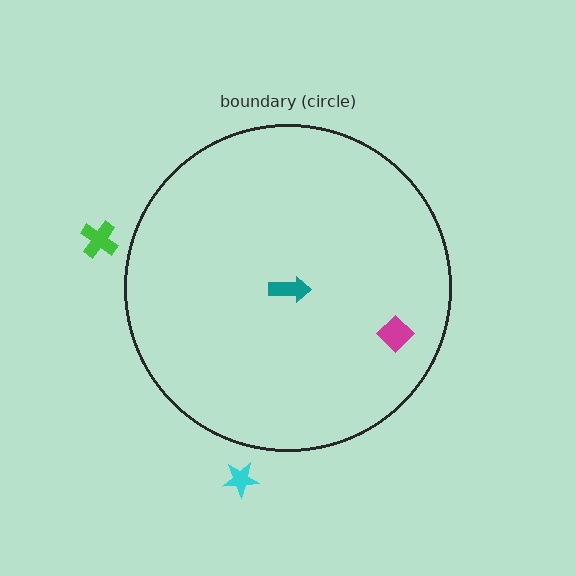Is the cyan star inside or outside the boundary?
Outside.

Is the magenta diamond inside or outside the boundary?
Inside.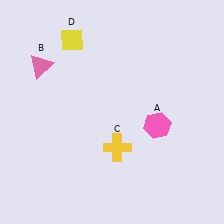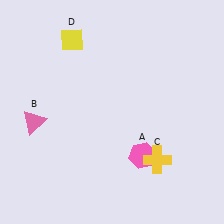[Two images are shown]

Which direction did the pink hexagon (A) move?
The pink hexagon (A) moved down.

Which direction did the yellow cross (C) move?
The yellow cross (C) moved right.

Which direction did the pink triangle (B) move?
The pink triangle (B) moved down.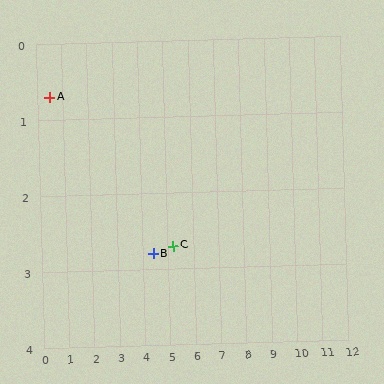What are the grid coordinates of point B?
Point B is at approximately (4.4, 2.8).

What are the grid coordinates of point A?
Point A is at approximately (0.5, 0.7).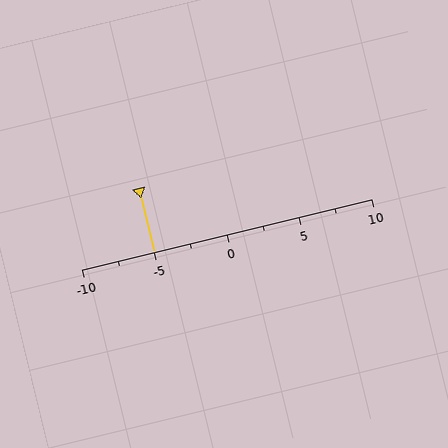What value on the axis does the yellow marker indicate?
The marker indicates approximately -5.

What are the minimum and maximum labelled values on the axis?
The axis runs from -10 to 10.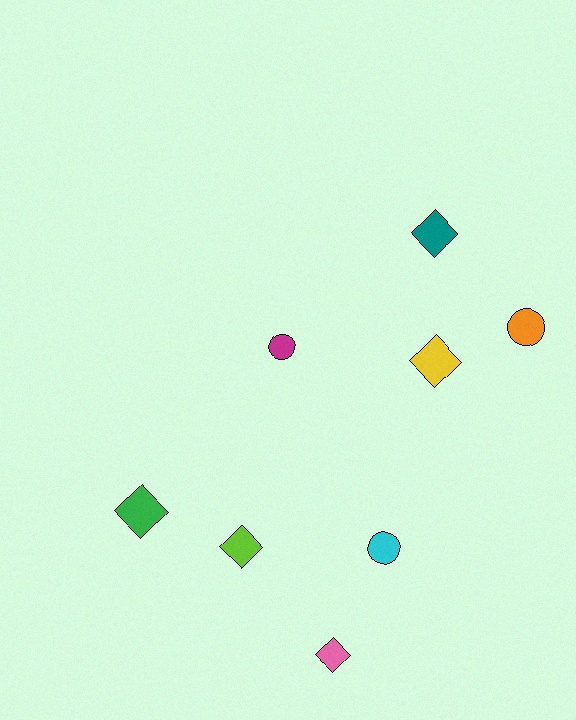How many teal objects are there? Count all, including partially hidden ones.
There is 1 teal object.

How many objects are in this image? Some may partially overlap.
There are 8 objects.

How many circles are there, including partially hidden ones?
There are 3 circles.